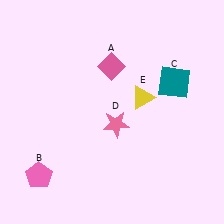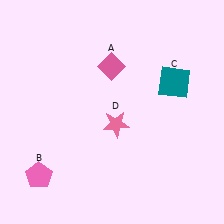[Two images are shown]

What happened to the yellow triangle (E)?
The yellow triangle (E) was removed in Image 2. It was in the top-right area of Image 1.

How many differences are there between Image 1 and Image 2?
There is 1 difference between the two images.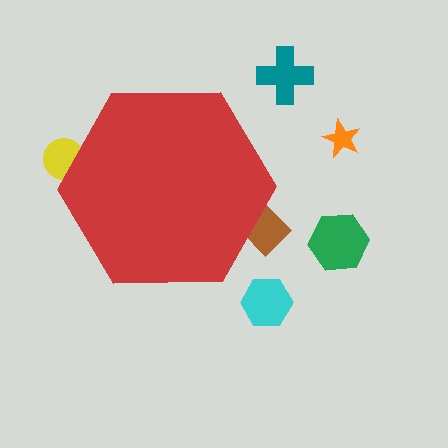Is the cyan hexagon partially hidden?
No, the cyan hexagon is fully visible.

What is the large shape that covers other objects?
A red hexagon.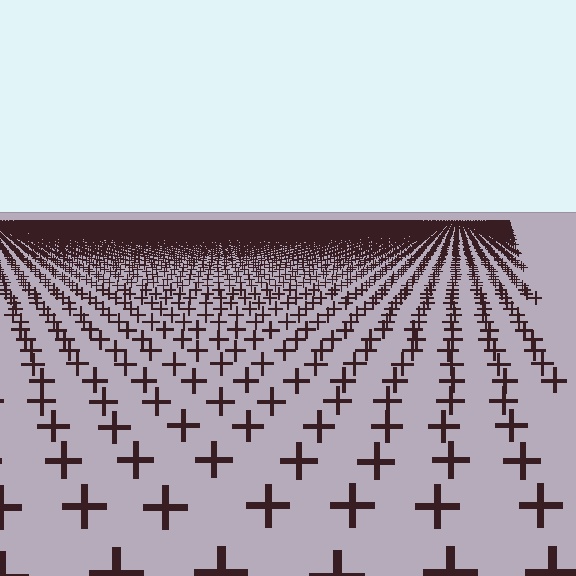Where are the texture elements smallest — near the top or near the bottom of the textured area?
Near the top.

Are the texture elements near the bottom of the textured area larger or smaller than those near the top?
Larger. Near the bottom, elements are closer to the viewer and appear at a bigger on-screen size.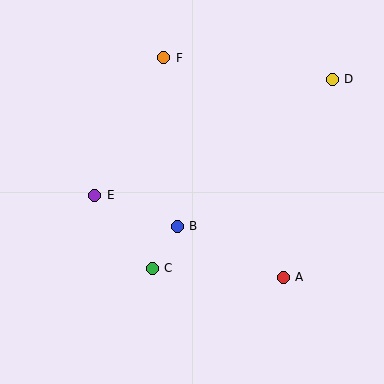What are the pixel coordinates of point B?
Point B is at (177, 226).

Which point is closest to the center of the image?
Point B at (177, 226) is closest to the center.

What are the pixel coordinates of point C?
Point C is at (152, 268).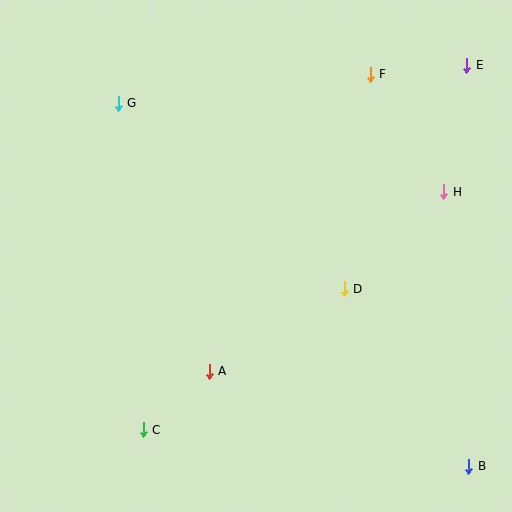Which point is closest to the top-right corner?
Point E is closest to the top-right corner.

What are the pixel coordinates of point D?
Point D is at (344, 289).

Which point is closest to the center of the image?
Point D at (344, 289) is closest to the center.